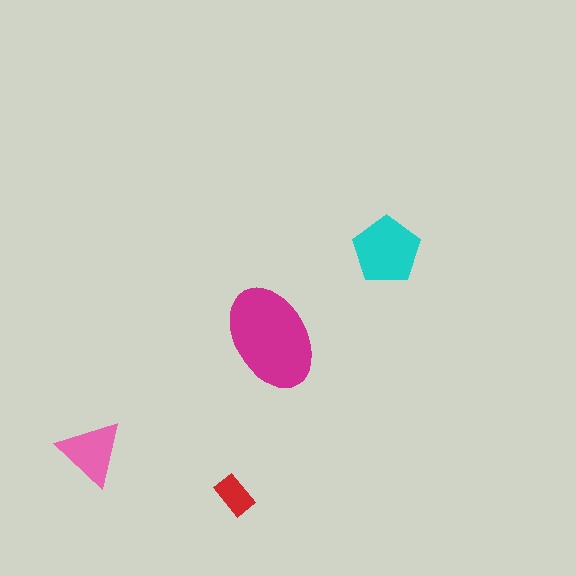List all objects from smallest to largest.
The red rectangle, the pink triangle, the cyan pentagon, the magenta ellipse.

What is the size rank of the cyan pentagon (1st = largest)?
2nd.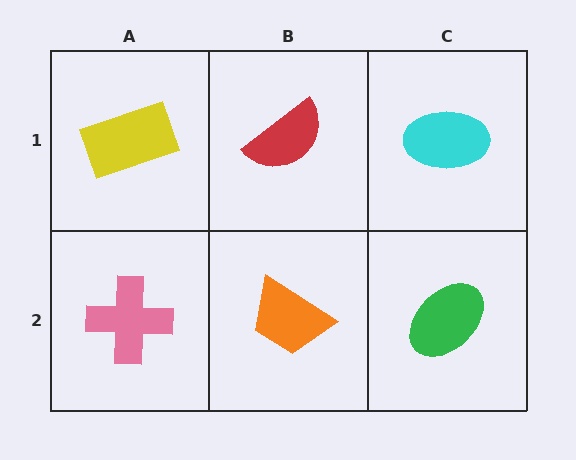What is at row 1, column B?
A red semicircle.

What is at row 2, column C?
A green ellipse.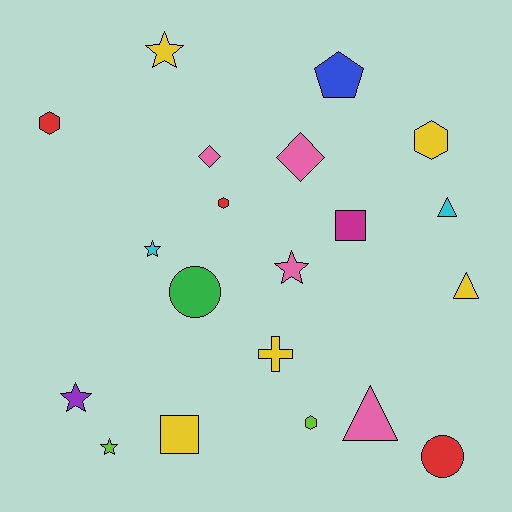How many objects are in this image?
There are 20 objects.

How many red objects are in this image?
There are 3 red objects.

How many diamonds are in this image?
There are 2 diamonds.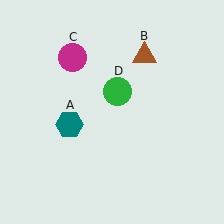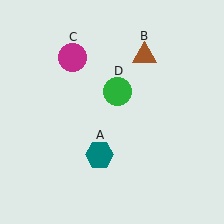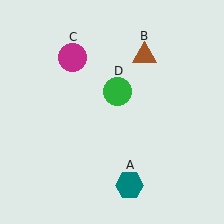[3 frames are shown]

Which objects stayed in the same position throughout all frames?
Brown triangle (object B) and magenta circle (object C) and green circle (object D) remained stationary.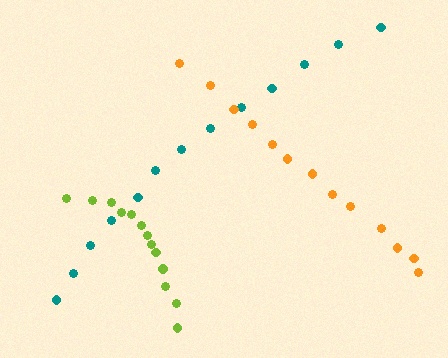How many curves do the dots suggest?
There are 3 distinct paths.